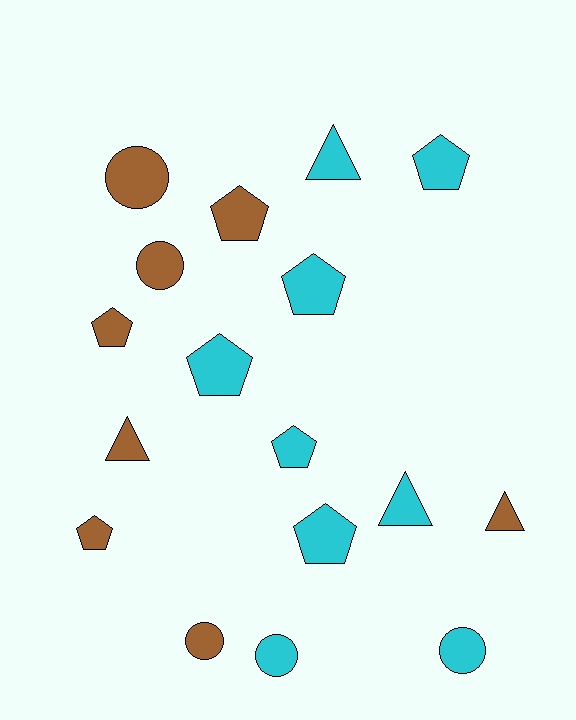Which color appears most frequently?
Cyan, with 9 objects.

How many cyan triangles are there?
There are 2 cyan triangles.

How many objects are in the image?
There are 17 objects.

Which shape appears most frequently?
Pentagon, with 8 objects.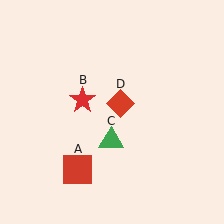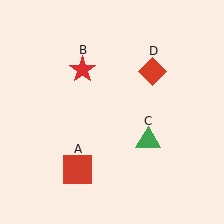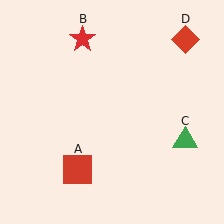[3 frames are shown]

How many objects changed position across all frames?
3 objects changed position: red star (object B), green triangle (object C), red diamond (object D).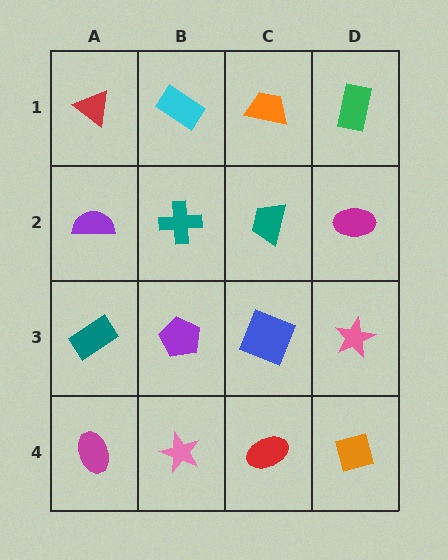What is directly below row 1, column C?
A teal trapezoid.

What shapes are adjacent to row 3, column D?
A magenta ellipse (row 2, column D), an orange diamond (row 4, column D), a blue square (row 3, column C).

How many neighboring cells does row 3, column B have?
4.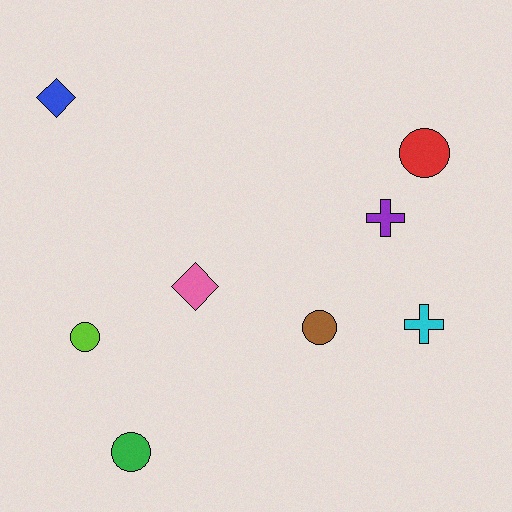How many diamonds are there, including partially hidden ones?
There are 2 diamonds.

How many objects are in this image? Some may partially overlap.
There are 8 objects.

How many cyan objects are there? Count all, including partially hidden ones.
There is 1 cyan object.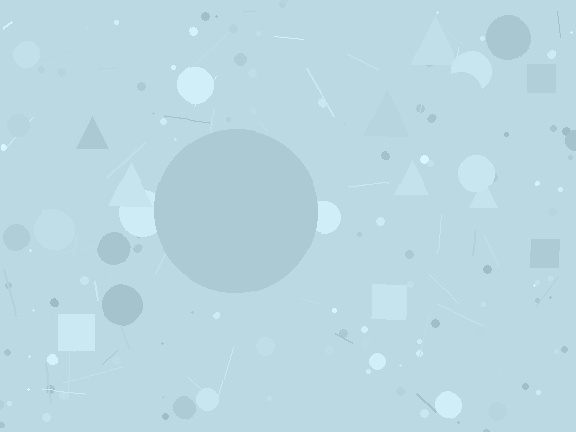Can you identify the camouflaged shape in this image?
The camouflaged shape is a circle.